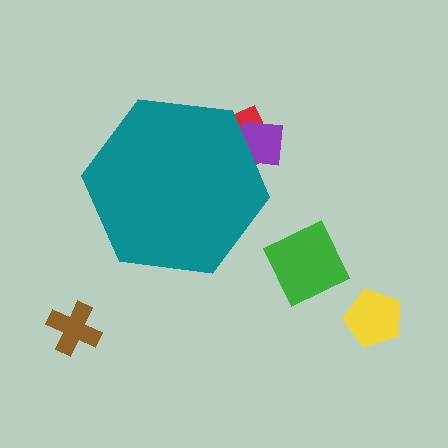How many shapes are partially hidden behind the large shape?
2 shapes are partially hidden.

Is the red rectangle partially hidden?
Yes, the red rectangle is partially hidden behind the teal hexagon.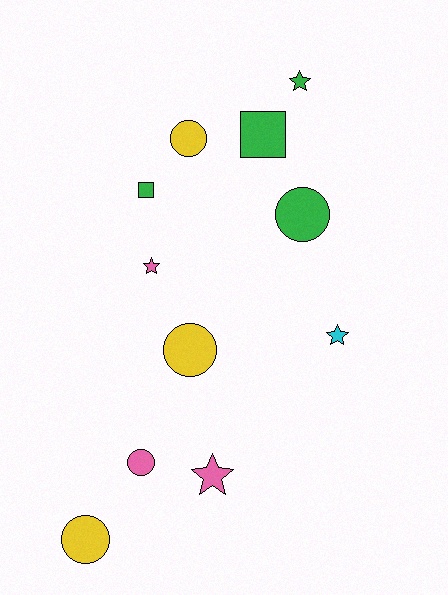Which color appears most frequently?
Green, with 4 objects.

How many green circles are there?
There is 1 green circle.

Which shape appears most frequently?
Circle, with 5 objects.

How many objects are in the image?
There are 11 objects.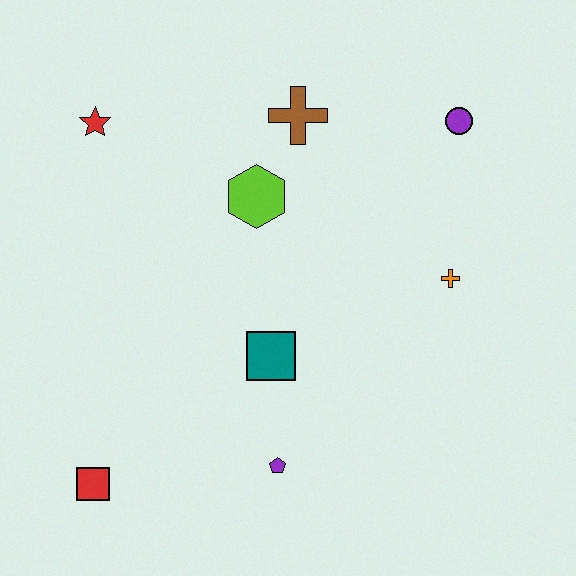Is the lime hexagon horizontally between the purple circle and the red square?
Yes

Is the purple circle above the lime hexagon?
Yes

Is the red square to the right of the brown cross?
No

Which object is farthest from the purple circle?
The red square is farthest from the purple circle.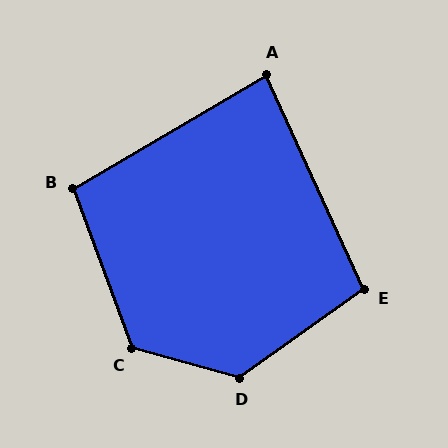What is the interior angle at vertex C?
Approximately 126 degrees (obtuse).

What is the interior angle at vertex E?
Approximately 101 degrees (obtuse).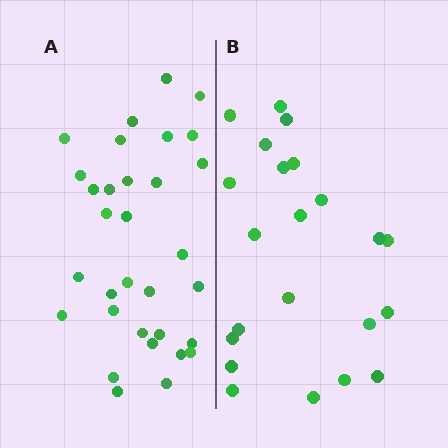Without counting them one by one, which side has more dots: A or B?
Region A (the left region) has more dots.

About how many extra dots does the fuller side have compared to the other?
Region A has roughly 10 or so more dots than region B.